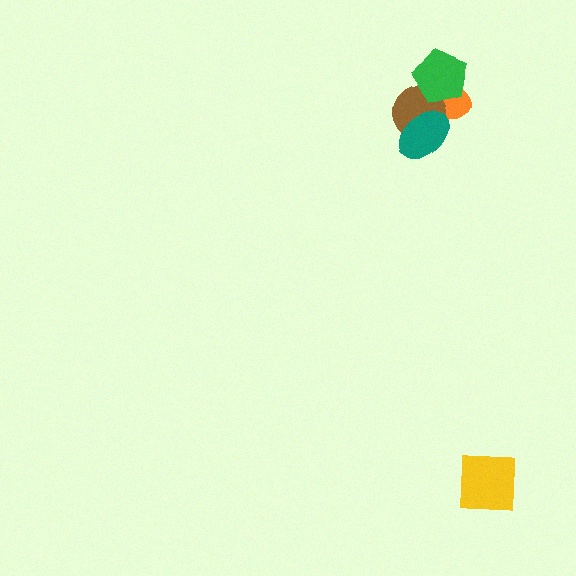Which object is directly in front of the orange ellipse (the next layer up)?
The brown circle is directly in front of the orange ellipse.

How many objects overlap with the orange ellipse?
3 objects overlap with the orange ellipse.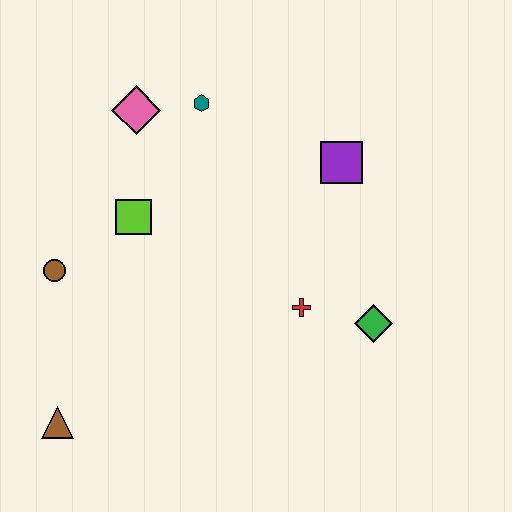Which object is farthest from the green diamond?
The brown triangle is farthest from the green diamond.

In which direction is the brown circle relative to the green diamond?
The brown circle is to the left of the green diamond.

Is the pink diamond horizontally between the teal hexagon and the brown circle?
Yes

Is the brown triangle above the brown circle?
No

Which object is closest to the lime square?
The brown circle is closest to the lime square.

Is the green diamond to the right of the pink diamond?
Yes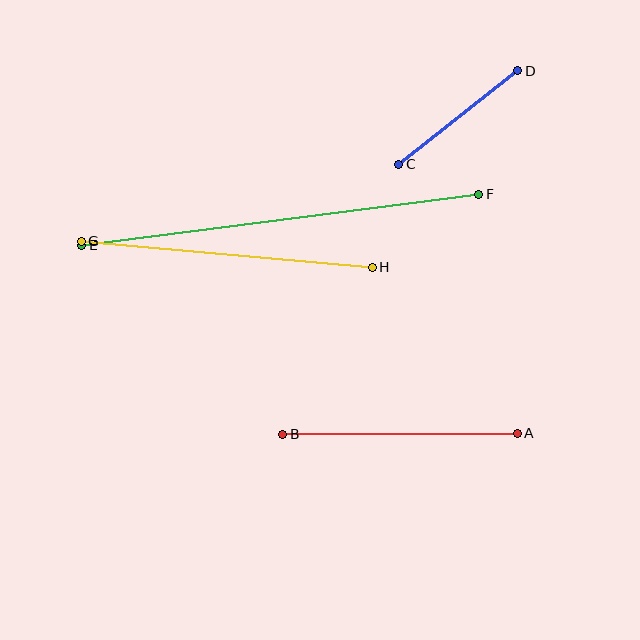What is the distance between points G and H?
The distance is approximately 292 pixels.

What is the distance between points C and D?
The distance is approximately 151 pixels.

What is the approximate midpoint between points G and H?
The midpoint is at approximately (227, 254) pixels.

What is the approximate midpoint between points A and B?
The midpoint is at approximately (400, 434) pixels.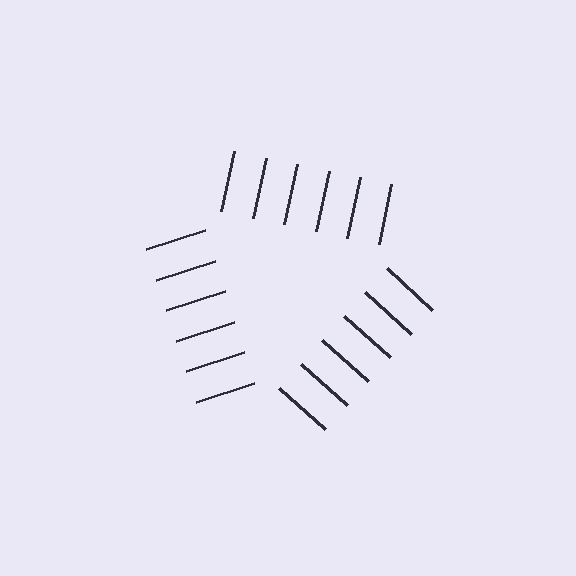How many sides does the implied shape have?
3 sides — the line-ends trace a triangle.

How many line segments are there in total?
18 — 6 along each of the 3 edges.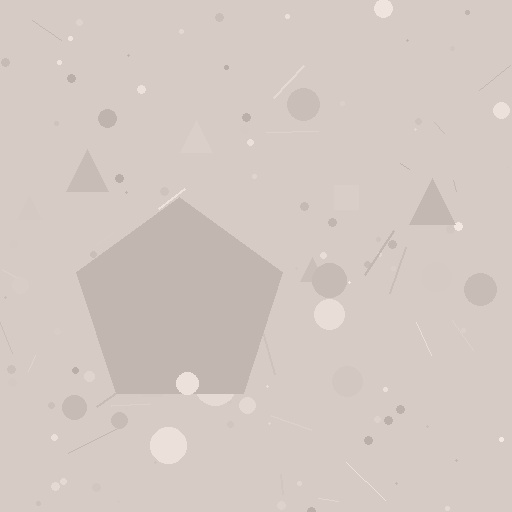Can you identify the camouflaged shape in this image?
The camouflaged shape is a pentagon.